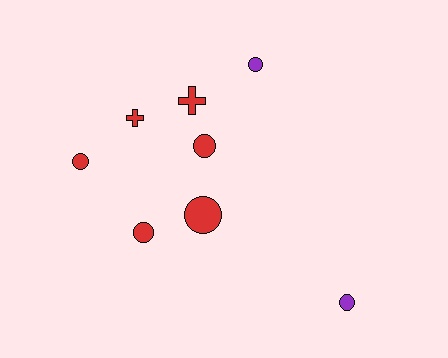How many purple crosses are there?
There are no purple crosses.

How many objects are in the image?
There are 8 objects.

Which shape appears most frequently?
Circle, with 6 objects.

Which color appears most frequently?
Red, with 6 objects.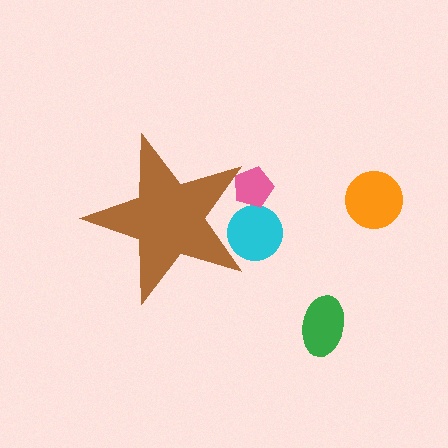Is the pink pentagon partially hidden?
Yes, the pink pentagon is partially hidden behind the brown star.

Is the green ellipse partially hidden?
No, the green ellipse is fully visible.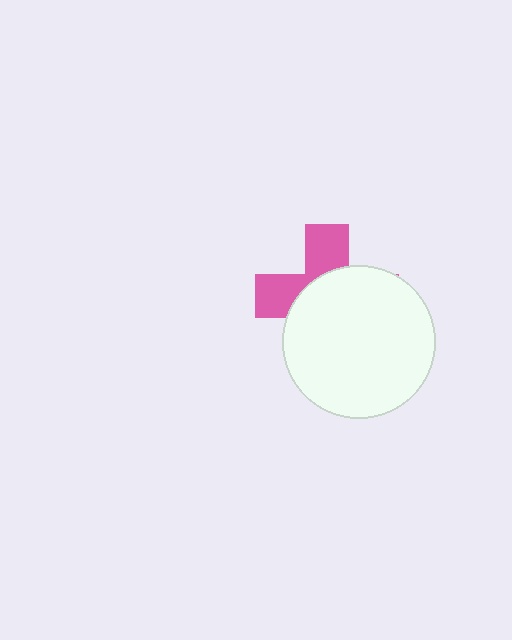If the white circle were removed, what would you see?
You would see the complete pink cross.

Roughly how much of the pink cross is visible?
A small part of it is visible (roughly 38%).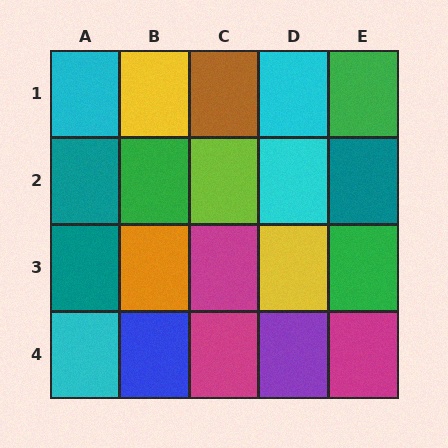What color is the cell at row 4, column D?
Purple.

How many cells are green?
3 cells are green.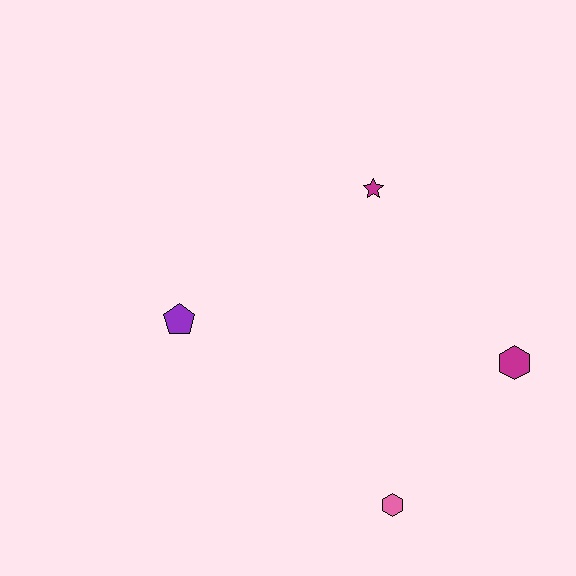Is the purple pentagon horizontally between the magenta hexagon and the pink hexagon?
No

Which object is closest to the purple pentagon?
The magenta star is closest to the purple pentagon.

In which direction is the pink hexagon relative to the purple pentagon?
The pink hexagon is to the right of the purple pentagon.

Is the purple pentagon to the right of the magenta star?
No